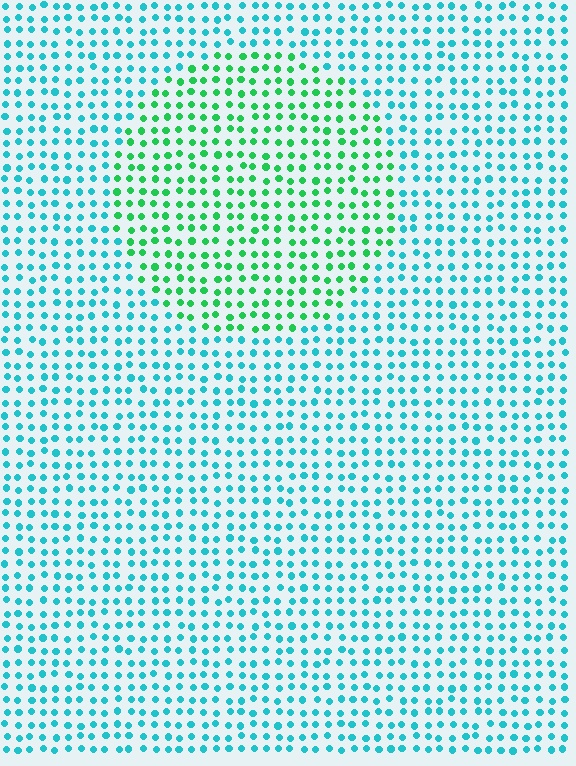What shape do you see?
I see a circle.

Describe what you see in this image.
The image is filled with small cyan elements in a uniform arrangement. A circle-shaped region is visible where the elements are tinted to a slightly different hue, forming a subtle color boundary.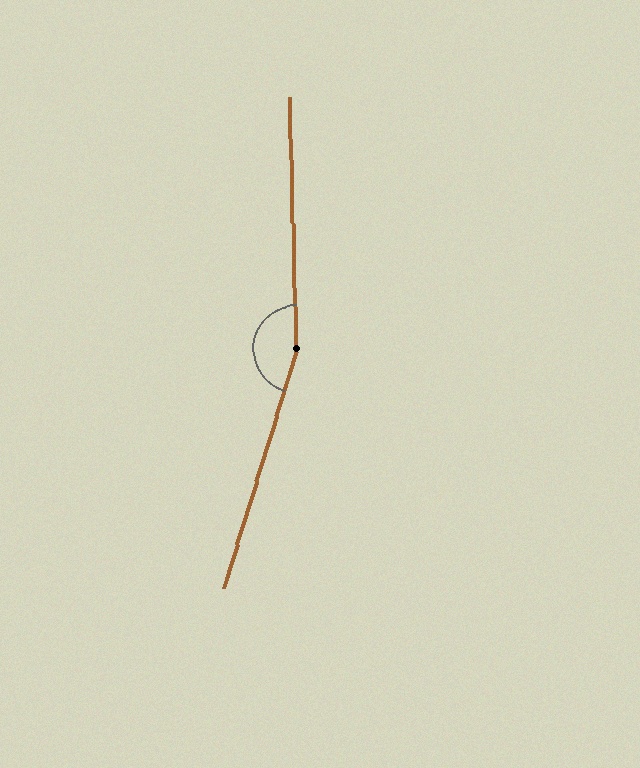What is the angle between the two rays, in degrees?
Approximately 161 degrees.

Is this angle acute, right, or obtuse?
It is obtuse.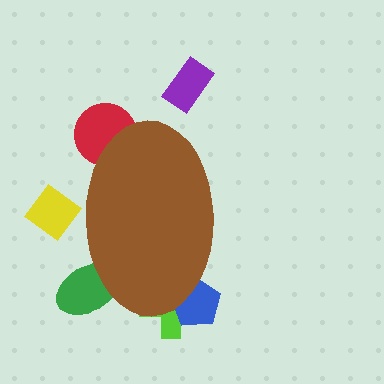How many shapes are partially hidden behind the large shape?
5 shapes are partially hidden.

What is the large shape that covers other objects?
A brown ellipse.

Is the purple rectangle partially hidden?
No, the purple rectangle is fully visible.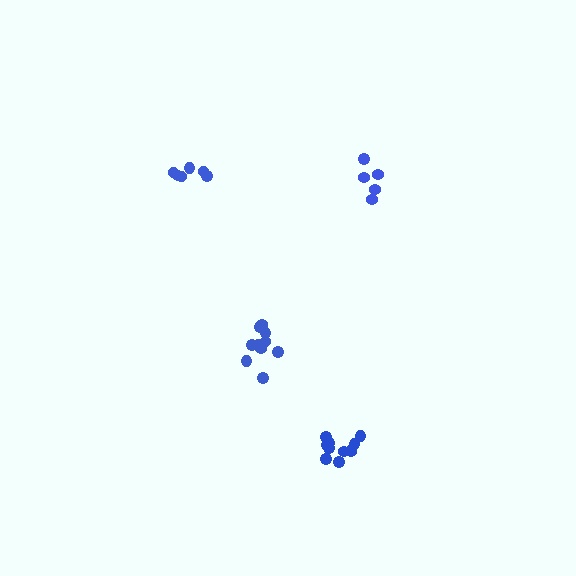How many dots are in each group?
Group 1: 11 dots, Group 2: 10 dots, Group 3: 6 dots, Group 4: 5 dots (32 total).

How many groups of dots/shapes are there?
There are 4 groups.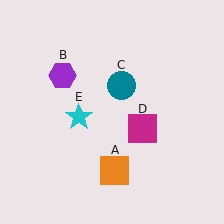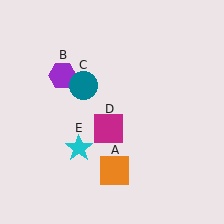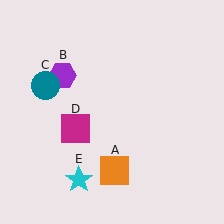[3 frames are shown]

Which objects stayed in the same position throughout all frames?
Orange square (object A) and purple hexagon (object B) remained stationary.